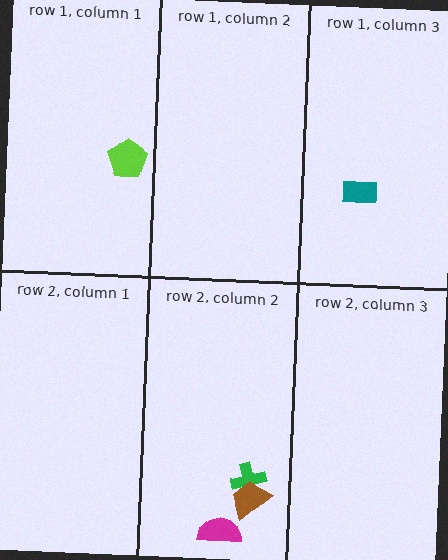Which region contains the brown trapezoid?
The row 2, column 2 region.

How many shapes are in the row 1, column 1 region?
1.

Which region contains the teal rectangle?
The row 1, column 3 region.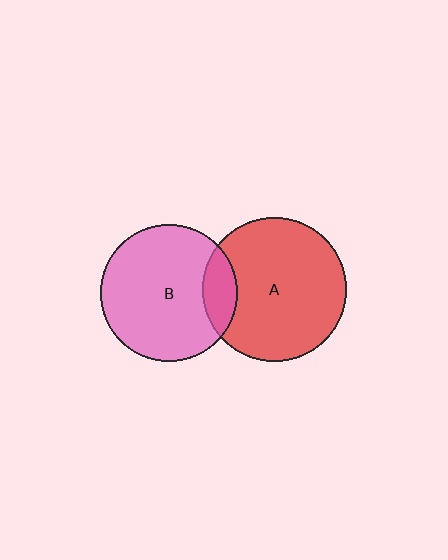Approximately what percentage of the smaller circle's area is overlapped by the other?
Approximately 15%.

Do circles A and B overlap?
Yes.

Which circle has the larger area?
Circle A (red).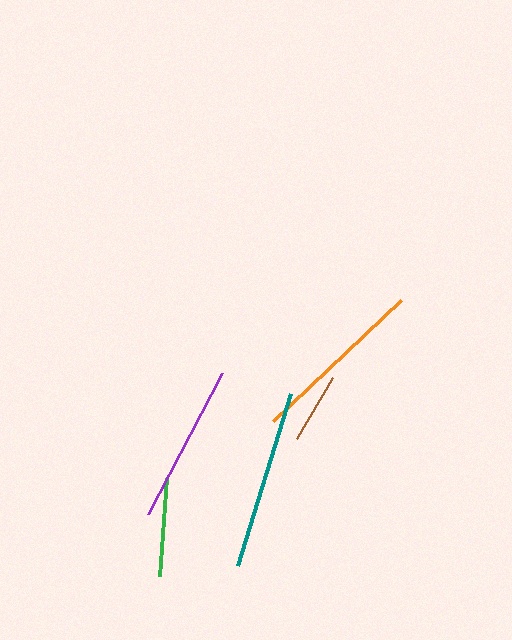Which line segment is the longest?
The teal line is the longest at approximately 179 pixels.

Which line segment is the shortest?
The brown line is the shortest at approximately 71 pixels.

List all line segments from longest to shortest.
From longest to shortest: teal, orange, purple, green, brown.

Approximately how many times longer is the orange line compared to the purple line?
The orange line is approximately 1.1 times the length of the purple line.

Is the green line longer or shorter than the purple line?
The purple line is longer than the green line.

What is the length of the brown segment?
The brown segment is approximately 71 pixels long.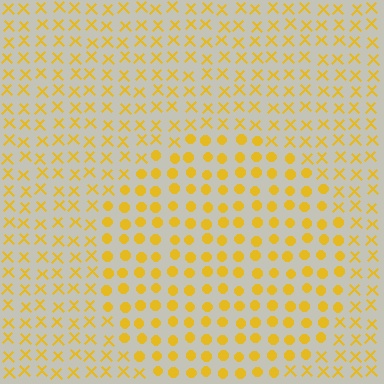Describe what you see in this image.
The image is filled with small yellow elements arranged in a uniform grid. A circle-shaped region contains circles, while the surrounding area contains X marks. The boundary is defined purely by the change in element shape.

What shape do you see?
I see a circle.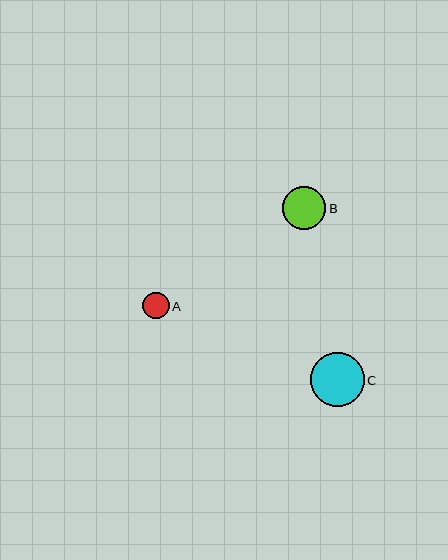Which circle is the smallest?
Circle A is the smallest with a size of approximately 26 pixels.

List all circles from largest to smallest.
From largest to smallest: C, B, A.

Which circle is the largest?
Circle C is the largest with a size of approximately 54 pixels.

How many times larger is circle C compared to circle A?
Circle C is approximately 2.0 times the size of circle A.